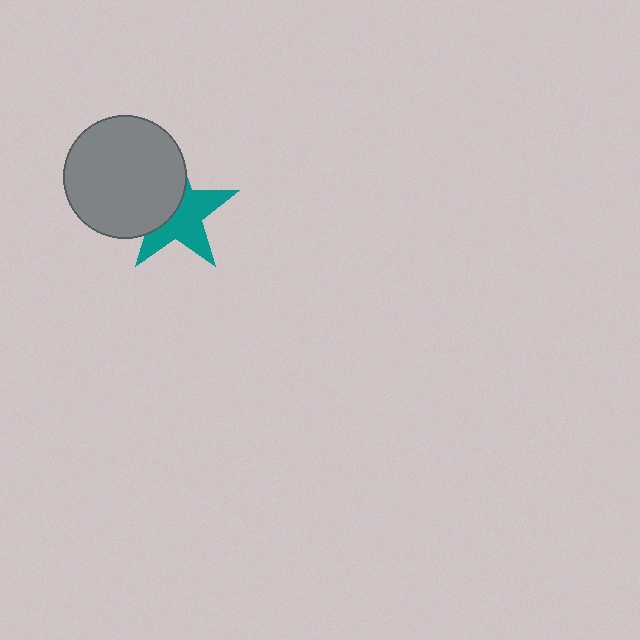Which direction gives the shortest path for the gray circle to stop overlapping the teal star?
Moving left gives the shortest separation.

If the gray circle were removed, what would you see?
You would see the complete teal star.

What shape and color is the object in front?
The object in front is a gray circle.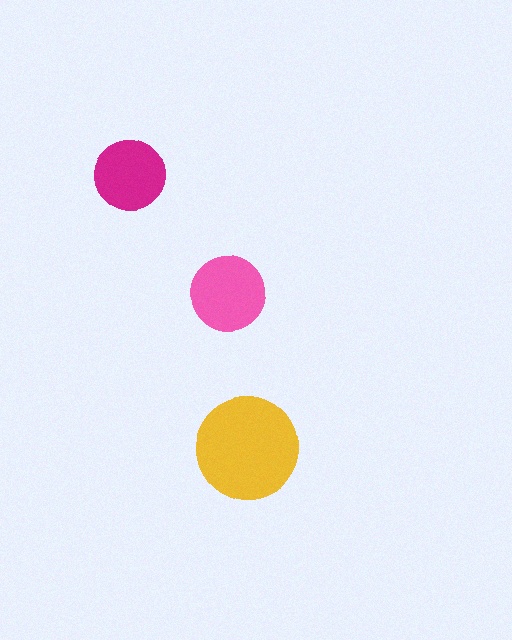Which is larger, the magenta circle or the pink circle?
The pink one.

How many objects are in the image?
There are 3 objects in the image.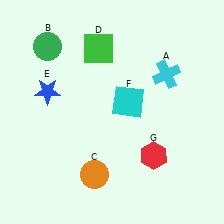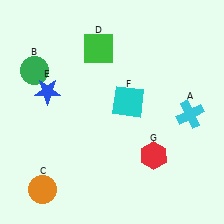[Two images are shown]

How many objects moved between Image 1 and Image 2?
3 objects moved between the two images.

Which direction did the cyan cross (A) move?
The cyan cross (A) moved down.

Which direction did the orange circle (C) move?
The orange circle (C) moved left.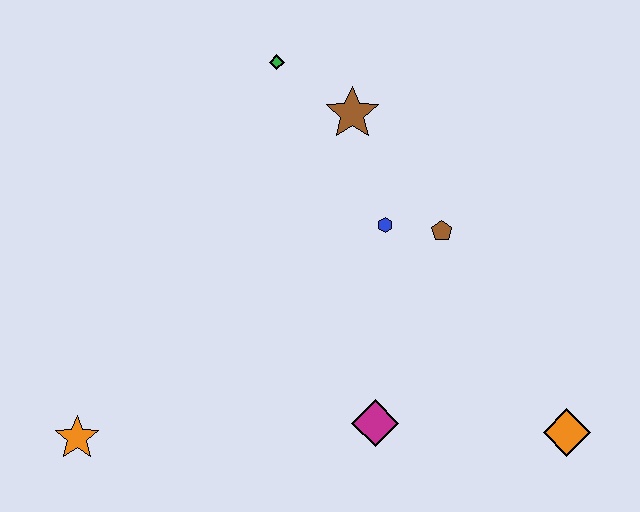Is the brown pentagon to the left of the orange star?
No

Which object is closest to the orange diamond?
The magenta diamond is closest to the orange diamond.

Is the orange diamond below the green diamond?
Yes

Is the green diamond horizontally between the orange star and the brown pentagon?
Yes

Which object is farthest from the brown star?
The orange star is farthest from the brown star.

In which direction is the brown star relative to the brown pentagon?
The brown star is above the brown pentagon.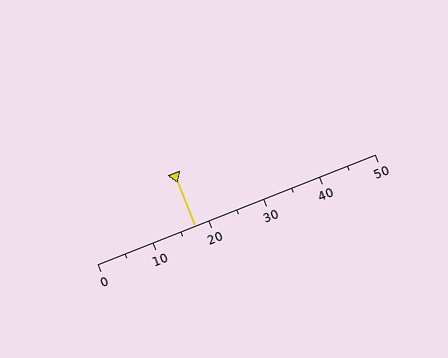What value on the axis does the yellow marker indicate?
The marker indicates approximately 17.5.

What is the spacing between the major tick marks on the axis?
The major ticks are spaced 10 apart.